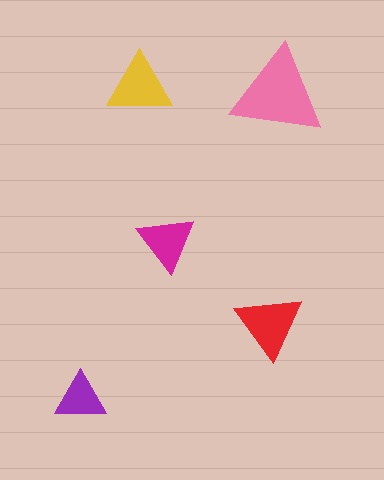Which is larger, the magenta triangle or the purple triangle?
The magenta one.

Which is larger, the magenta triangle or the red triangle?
The red one.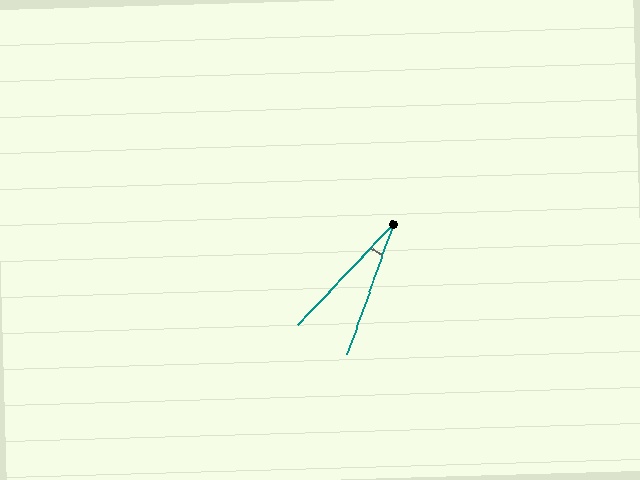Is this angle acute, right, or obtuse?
It is acute.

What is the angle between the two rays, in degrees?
Approximately 24 degrees.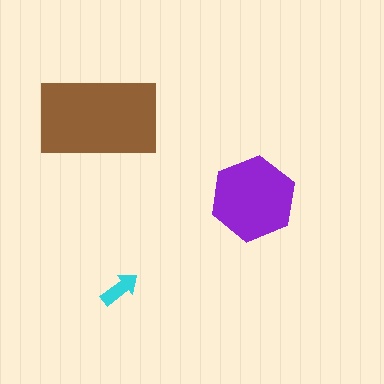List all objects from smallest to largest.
The cyan arrow, the purple hexagon, the brown rectangle.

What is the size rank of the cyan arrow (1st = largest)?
3rd.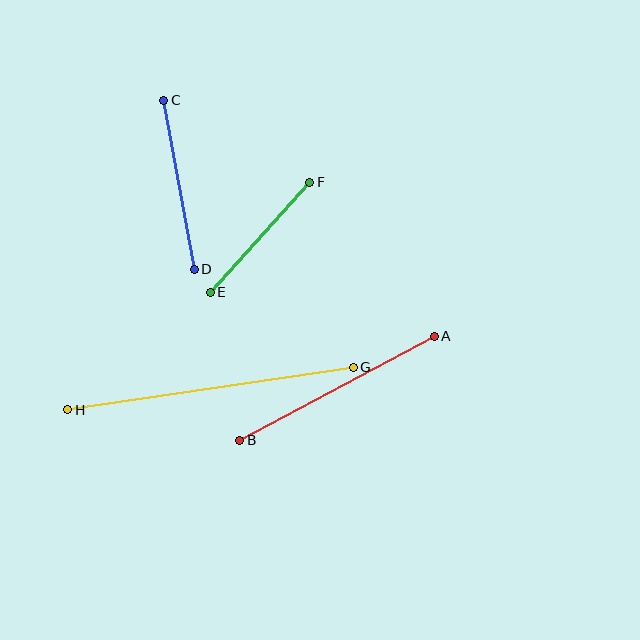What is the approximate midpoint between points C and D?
The midpoint is at approximately (179, 185) pixels.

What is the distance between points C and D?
The distance is approximately 172 pixels.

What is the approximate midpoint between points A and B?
The midpoint is at approximately (337, 388) pixels.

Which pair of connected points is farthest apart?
Points G and H are farthest apart.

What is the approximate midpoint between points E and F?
The midpoint is at approximately (260, 237) pixels.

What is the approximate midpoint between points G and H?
The midpoint is at approximately (210, 388) pixels.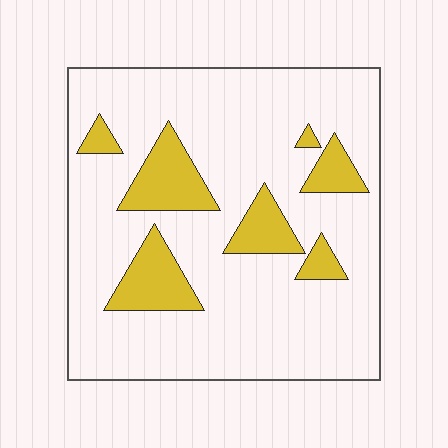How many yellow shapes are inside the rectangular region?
7.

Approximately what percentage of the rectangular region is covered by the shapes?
Approximately 20%.